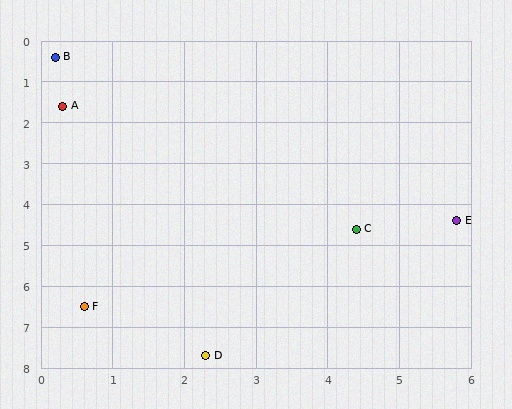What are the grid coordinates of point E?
Point E is at approximately (5.8, 4.4).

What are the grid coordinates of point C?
Point C is at approximately (4.4, 4.6).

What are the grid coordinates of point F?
Point F is at approximately (0.6, 6.5).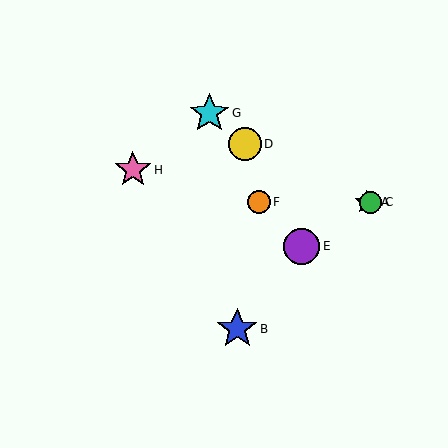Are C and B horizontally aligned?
No, C is at y≈202 and B is at y≈329.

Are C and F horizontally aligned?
Yes, both are at y≈202.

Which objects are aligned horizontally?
Objects A, C, F are aligned horizontally.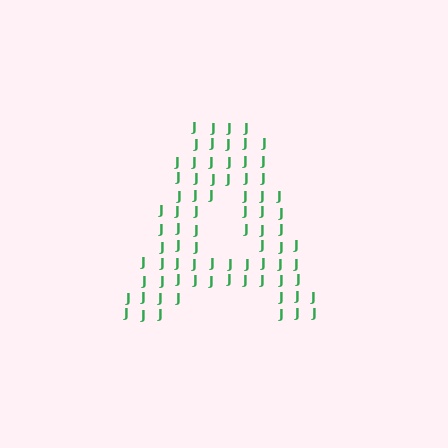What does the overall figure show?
The overall figure shows the letter A.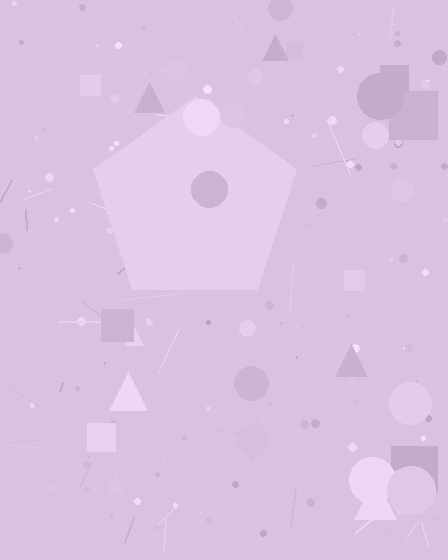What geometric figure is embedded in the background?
A pentagon is embedded in the background.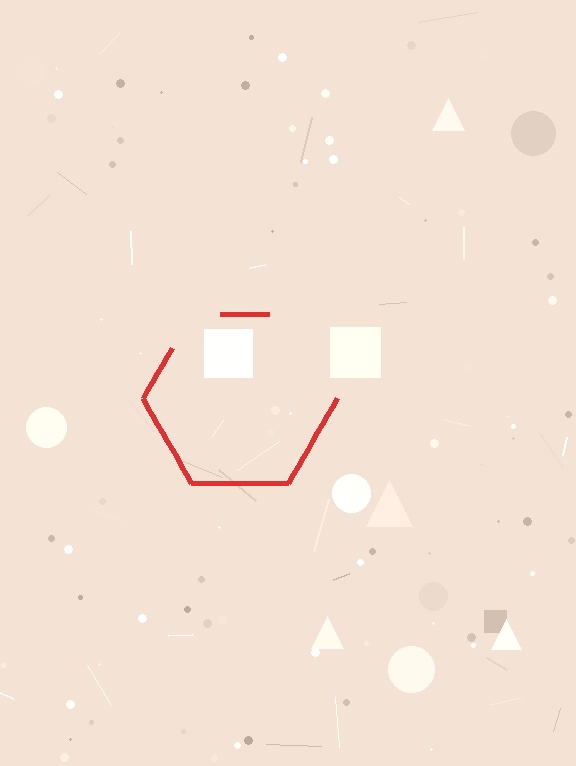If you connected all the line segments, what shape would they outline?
They would outline a hexagon.